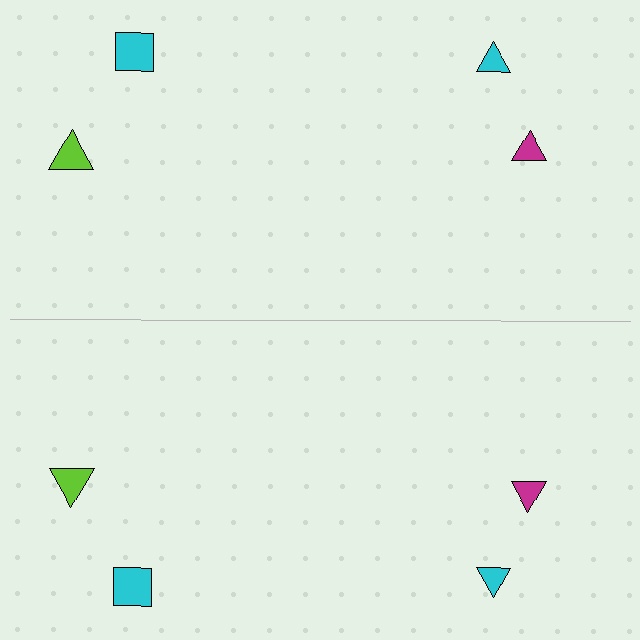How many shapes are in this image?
There are 8 shapes in this image.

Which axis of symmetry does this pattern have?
The pattern has a horizontal axis of symmetry running through the center of the image.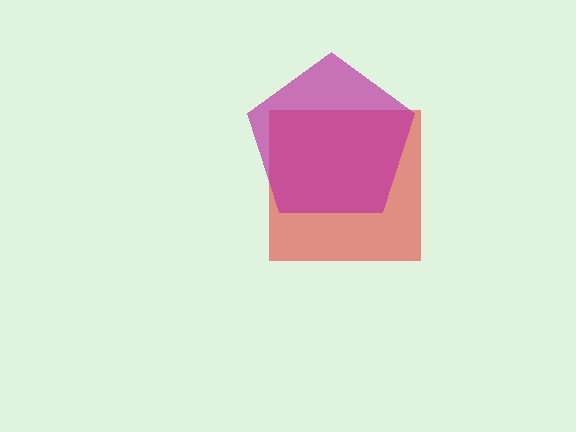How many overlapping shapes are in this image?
There are 2 overlapping shapes in the image.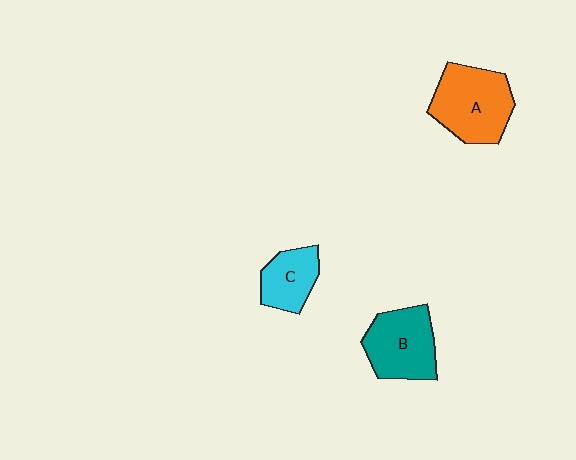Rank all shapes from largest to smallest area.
From largest to smallest: A (orange), B (teal), C (cyan).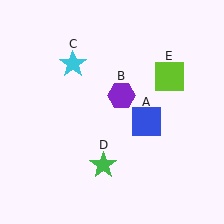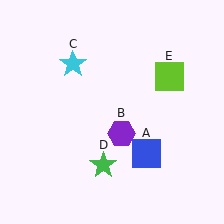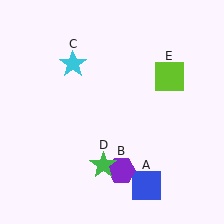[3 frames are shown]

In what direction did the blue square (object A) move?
The blue square (object A) moved down.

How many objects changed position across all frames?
2 objects changed position: blue square (object A), purple hexagon (object B).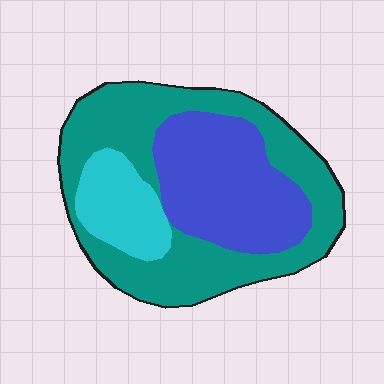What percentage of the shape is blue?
Blue covers 33% of the shape.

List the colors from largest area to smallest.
From largest to smallest: teal, blue, cyan.